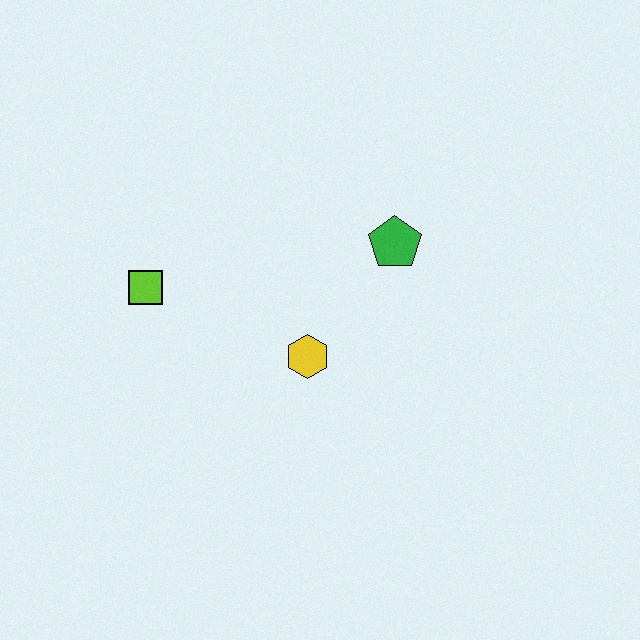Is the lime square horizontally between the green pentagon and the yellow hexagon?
No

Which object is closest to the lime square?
The yellow hexagon is closest to the lime square.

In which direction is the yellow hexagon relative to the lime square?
The yellow hexagon is to the right of the lime square.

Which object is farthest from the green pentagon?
The lime square is farthest from the green pentagon.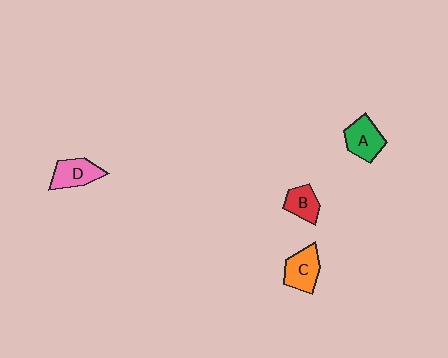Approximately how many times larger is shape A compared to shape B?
Approximately 1.3 times.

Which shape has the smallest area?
Shape B (red).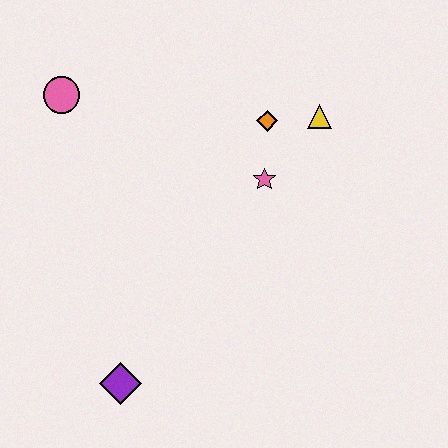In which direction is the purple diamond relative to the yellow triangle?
The purple diamond is below the yellow triangle.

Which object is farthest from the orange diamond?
The purple diamond is farthest from the orange diamond.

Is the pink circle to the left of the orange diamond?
Yes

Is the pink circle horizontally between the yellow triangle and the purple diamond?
No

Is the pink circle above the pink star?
Yes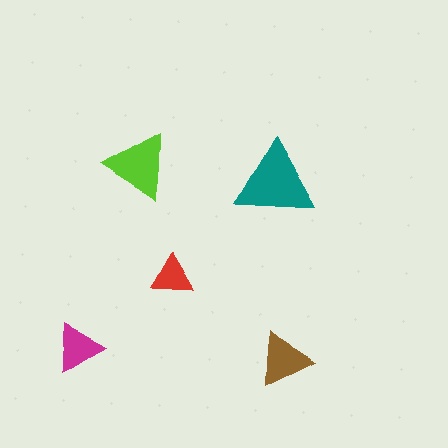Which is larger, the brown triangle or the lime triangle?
The lime one.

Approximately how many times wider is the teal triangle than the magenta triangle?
About 1.5 times wider.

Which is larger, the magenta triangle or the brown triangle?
The brown one.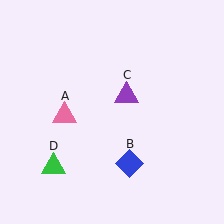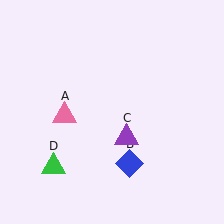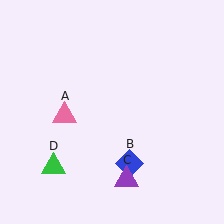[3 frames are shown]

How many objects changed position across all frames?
1 object changed position: purple triangle (object C).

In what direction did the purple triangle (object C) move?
The purple triangle (object C) moved down.